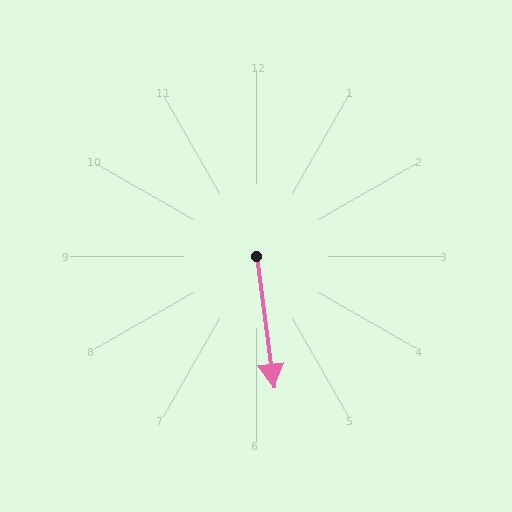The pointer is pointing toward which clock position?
Roughly 6 o'clock.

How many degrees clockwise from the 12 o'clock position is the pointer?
Approximately 172 degrees.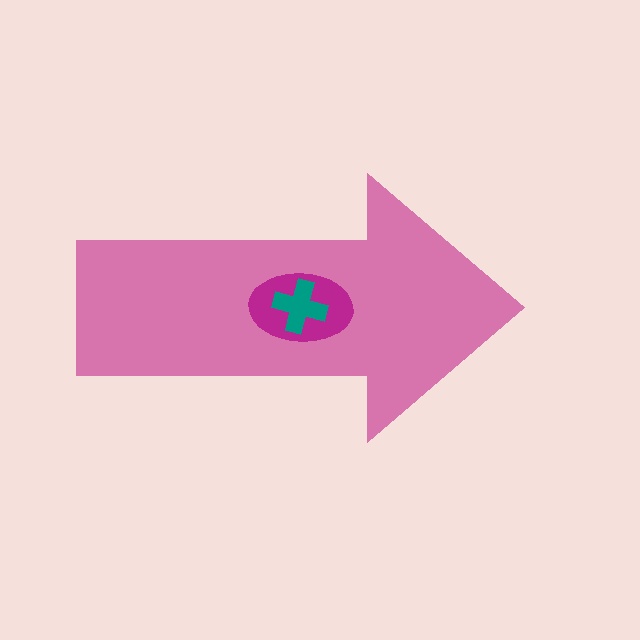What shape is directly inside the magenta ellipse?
The teal cross.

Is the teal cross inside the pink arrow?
Yes.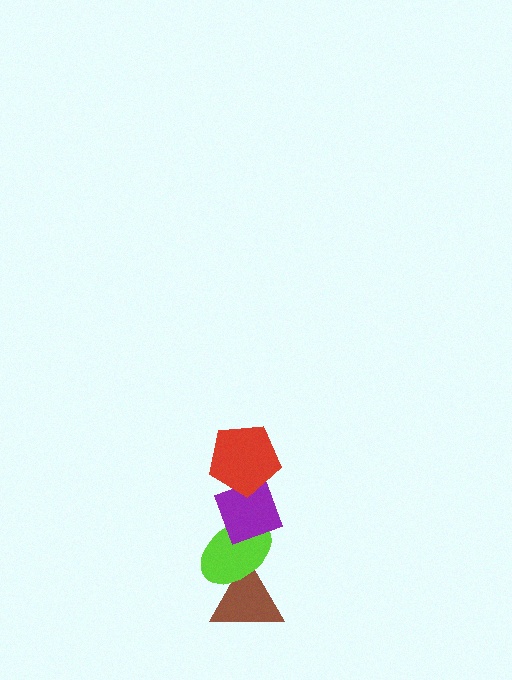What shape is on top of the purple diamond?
The red pentagon is on top of the purple diamond.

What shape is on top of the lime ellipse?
The purple diamond is on top of the lime ellipse.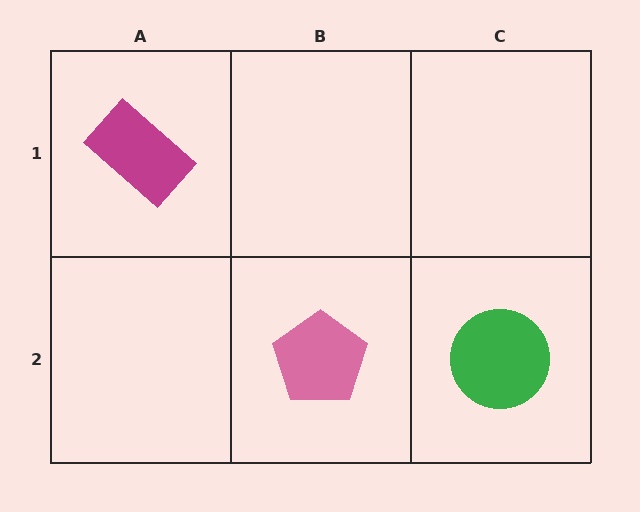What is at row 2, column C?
A green circle.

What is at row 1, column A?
A magenta rectangle.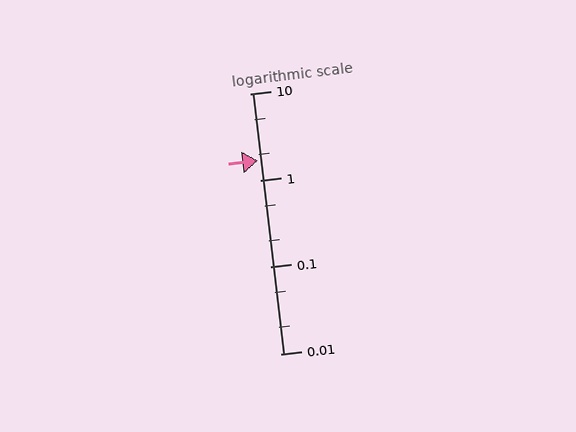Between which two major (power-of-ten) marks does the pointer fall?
The pointer is between 1 and 10.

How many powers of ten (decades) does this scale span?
The scale spans 3 decades, from 0.01 to 10.